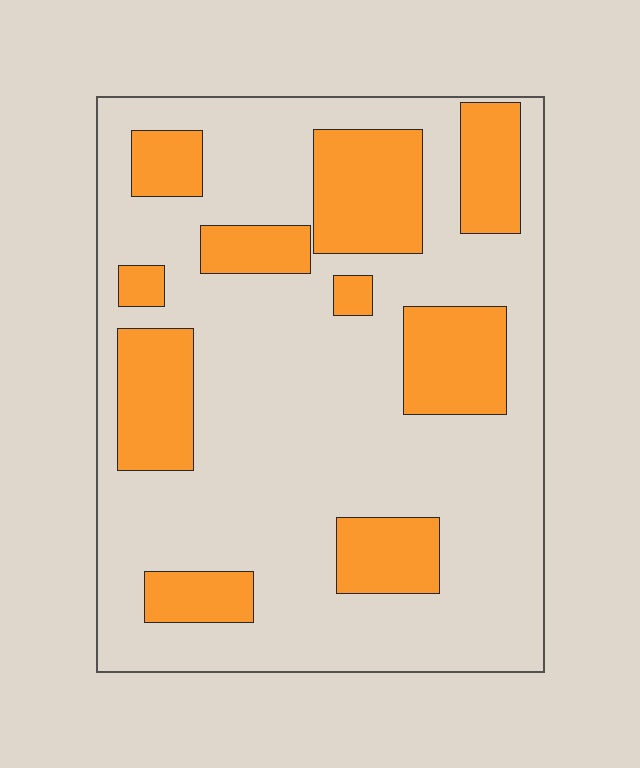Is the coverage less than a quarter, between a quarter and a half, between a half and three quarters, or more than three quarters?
Between a quarter and a half.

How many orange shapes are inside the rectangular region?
10.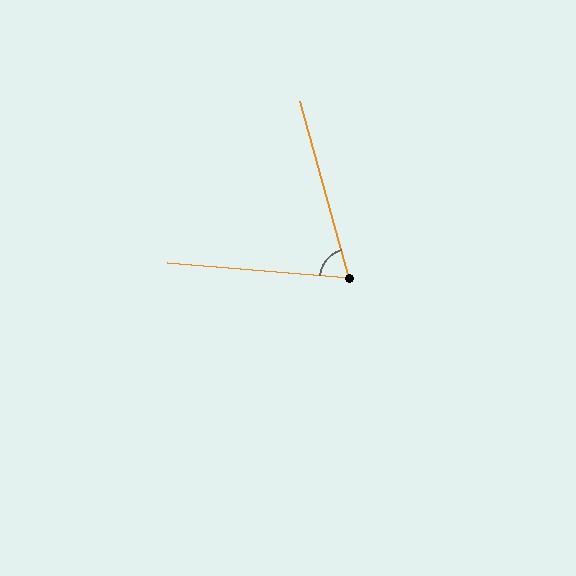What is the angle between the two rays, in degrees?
Approximately 70 degrees.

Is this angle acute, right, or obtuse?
It is acute.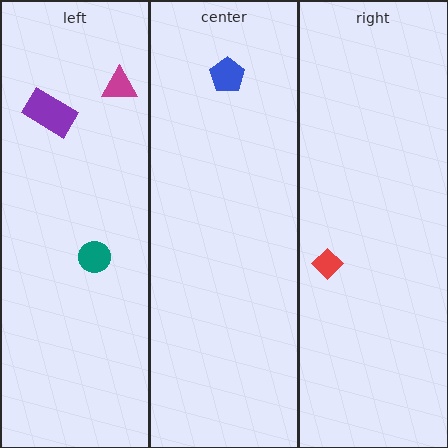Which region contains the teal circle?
The left region.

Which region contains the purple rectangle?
The left region.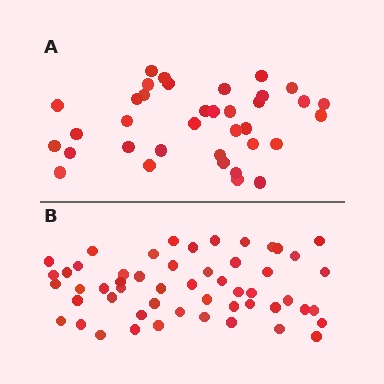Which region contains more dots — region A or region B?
Region B (the bottom region) has more dots.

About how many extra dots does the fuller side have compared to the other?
Region B has approximately 15 more dots than region A.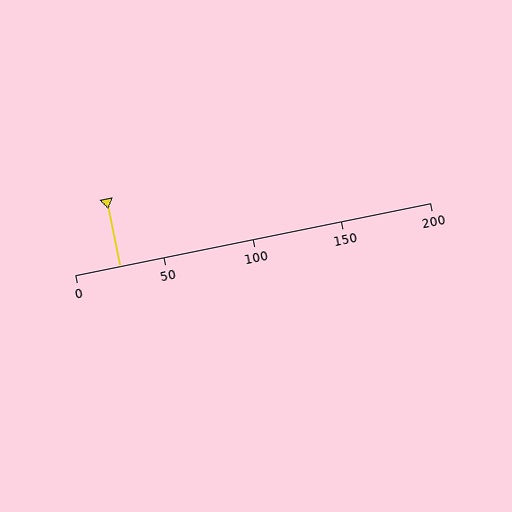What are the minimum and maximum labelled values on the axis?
The axis runs from 0 to 200.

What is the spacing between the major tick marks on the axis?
The major ticks are spaced 50 apart.